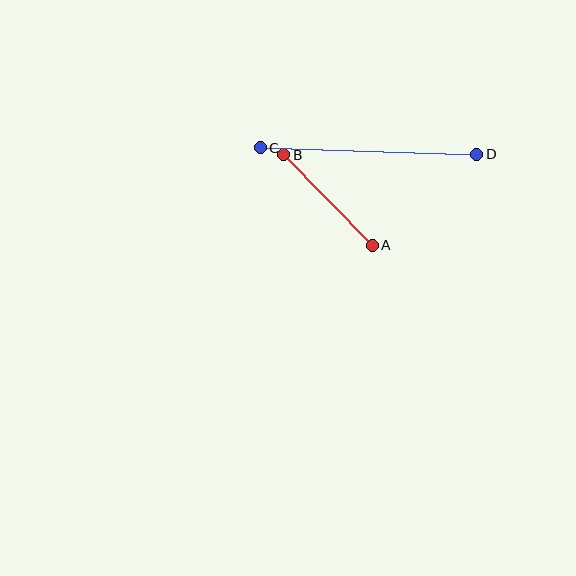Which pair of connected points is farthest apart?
Points C and D are farthest apart.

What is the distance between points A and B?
The distance is approximately 126 pixels.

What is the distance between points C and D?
The distance is approximately 217 pixels.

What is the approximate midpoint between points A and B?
The midpoint is at approximately (328, 200) pixels.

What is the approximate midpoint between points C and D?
The midpoint is at approximately (369, 151) pixels.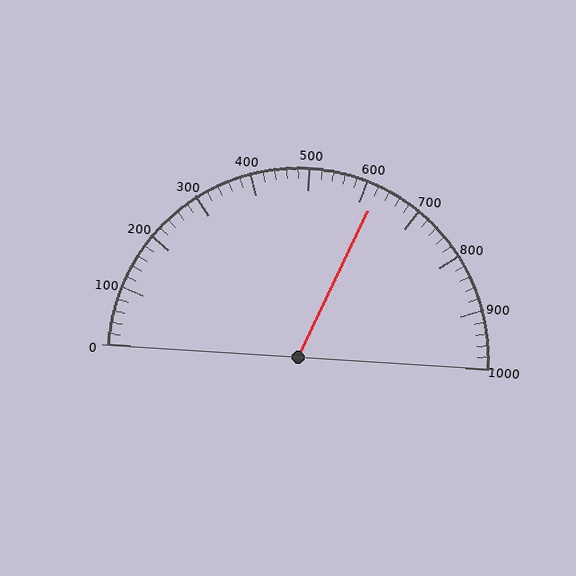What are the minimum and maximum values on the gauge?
The gauge ranges from 0 to 1000.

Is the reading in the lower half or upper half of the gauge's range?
The reading is in the upper half of the range (0 to 1000).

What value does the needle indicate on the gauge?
The needle indicates approximately 620.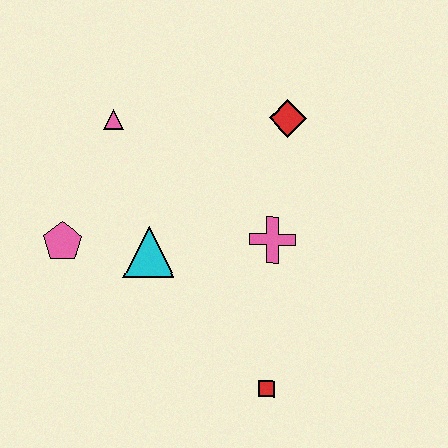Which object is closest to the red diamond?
The pink cross is closest to the red diamond.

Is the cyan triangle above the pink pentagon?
No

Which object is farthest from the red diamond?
The red square is farthest from the red diamond.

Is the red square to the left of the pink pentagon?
No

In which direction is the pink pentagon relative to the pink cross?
The pink pentagon is to the left of the pink cross.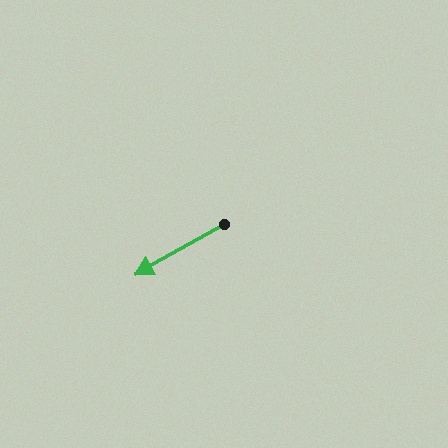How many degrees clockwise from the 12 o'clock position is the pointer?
Approximately 240 degrees.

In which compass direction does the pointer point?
Southwest.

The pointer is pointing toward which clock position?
Roughly 8 o'clock.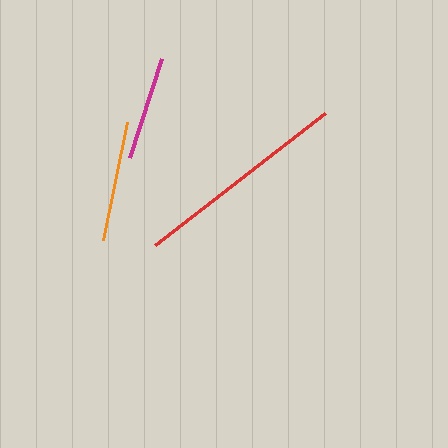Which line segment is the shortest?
The magenta line is the shortest at approximately 104 pixels.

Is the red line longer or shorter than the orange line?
The red line is longer than the orange line.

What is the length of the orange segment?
The orange segment is approximately 120 pixels long.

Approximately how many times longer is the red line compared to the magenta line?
The red line is approximately 2.1 times the length of the magenta line.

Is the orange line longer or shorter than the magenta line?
The orange line is longer than the magenta line.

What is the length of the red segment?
The red segment is approximately 215 pixels long.